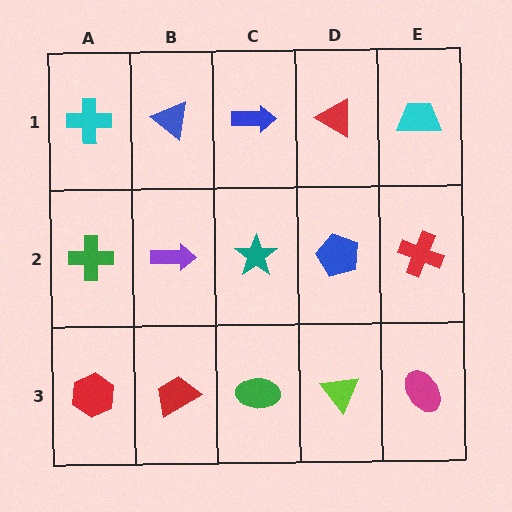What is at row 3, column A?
A red hexagon.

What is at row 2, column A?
A green cross.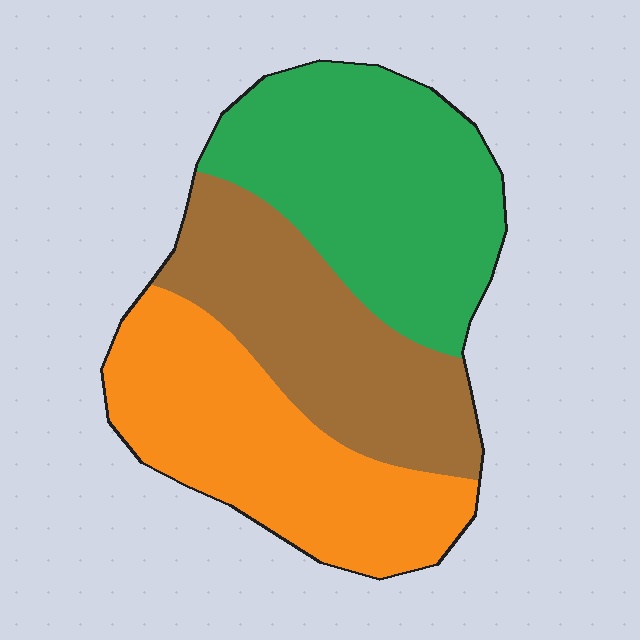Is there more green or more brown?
Green.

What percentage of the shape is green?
Green takes up about three eighths (3/8) of the shape.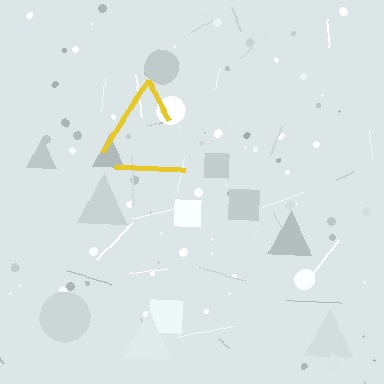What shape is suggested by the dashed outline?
The dashed outline suggests a triangle.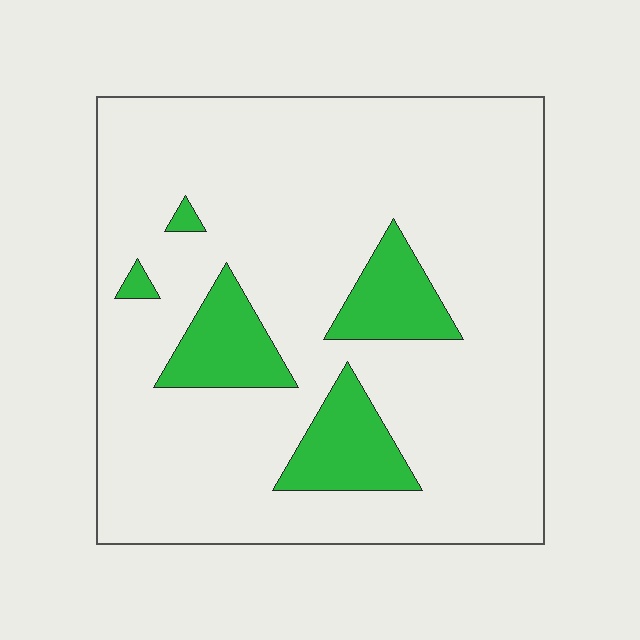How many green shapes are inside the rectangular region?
5.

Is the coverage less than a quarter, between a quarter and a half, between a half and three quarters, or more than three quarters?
Less than a quarter.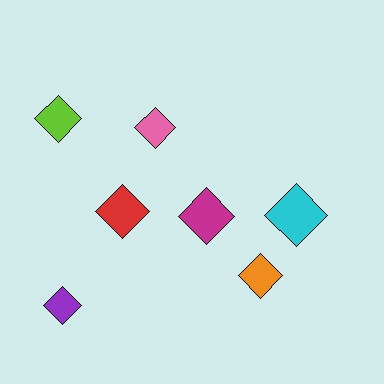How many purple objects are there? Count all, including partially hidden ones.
There is 1 purple object.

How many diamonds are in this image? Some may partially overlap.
There are 7 diamonds.